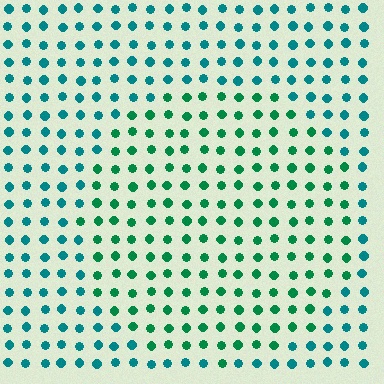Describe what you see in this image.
The image is filled with small teal elements in a uniform arrangement. A circle-shaped region is visible where the elements are tinted to a slightly different hue, forming a subtle color boundary.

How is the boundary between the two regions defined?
The boundary is defined purely by a slight shift in hue (about 31 degrees). Spacing, size, and orientation are identical on both sides.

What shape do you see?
I see a circle.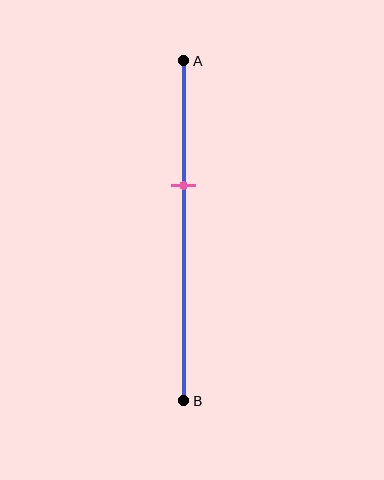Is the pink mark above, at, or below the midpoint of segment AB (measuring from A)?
The pink mark is above the midpoint of segment AB.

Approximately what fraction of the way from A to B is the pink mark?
The pink mark is approximately 35% of the way from A to B.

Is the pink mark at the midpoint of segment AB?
No, the mark is at about 35% from A, not at the 50% midpoint.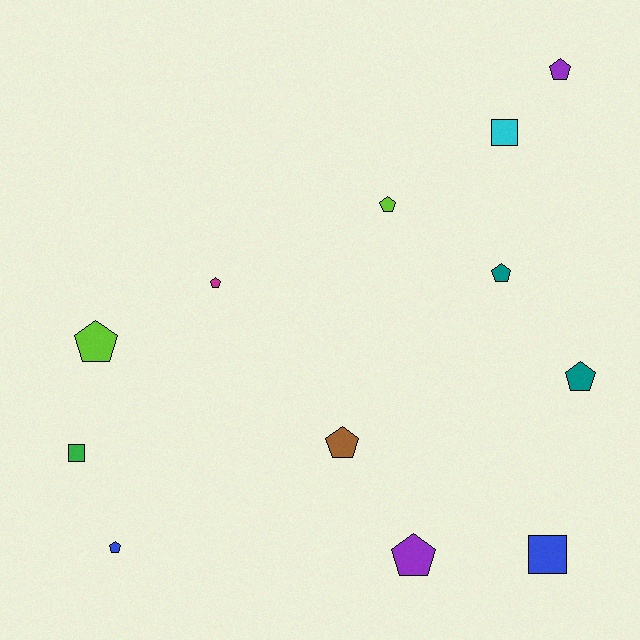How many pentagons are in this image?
There are 9 pentagons.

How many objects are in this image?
There are 12 objects.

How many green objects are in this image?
There is 1 green object.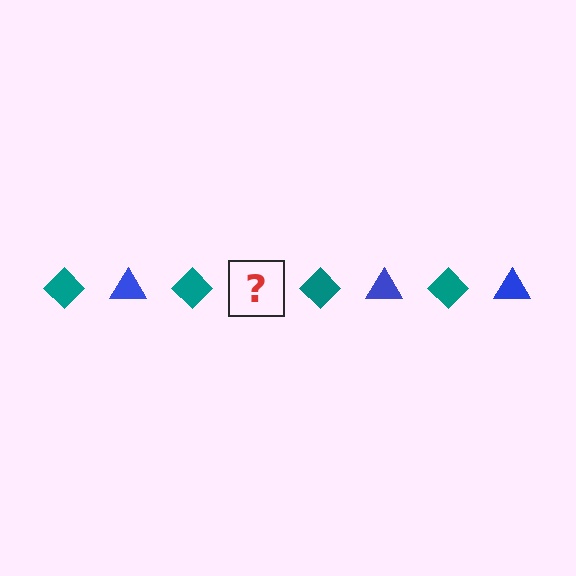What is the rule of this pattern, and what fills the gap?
The rule is that the pattern alternates between teal diamond and blue triangle. The gap should be filled with a blue triangle.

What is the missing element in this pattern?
The missing element is a blue triangle.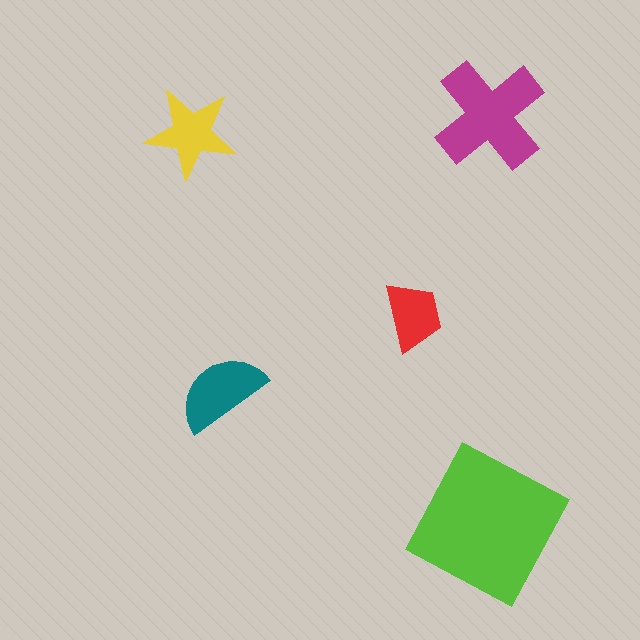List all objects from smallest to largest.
The red trapezoid, the yellow star, the teal semicircle, the magenta cross, the lime square.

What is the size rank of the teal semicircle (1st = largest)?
3rd.